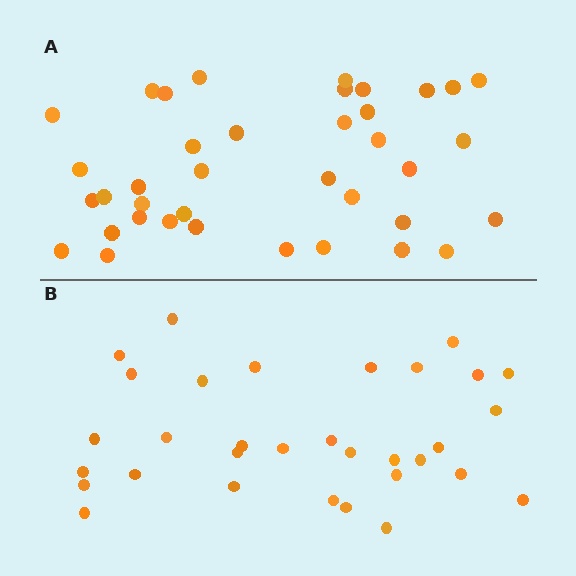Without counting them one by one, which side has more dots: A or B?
Region A (the top region) has more dots.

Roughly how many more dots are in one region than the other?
Region A has about 6 more dots than region B.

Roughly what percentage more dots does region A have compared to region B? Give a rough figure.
About 20% more.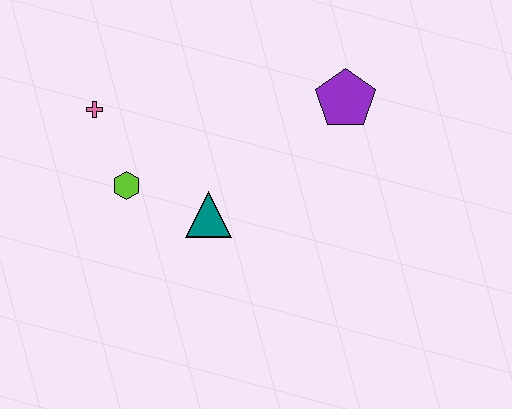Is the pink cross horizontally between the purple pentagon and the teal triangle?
No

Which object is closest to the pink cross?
The lime hexagon is closest to the pink cross.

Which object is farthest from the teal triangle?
The purple pentagon is farthest from the teal triangle.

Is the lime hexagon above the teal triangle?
Yes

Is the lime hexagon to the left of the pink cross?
No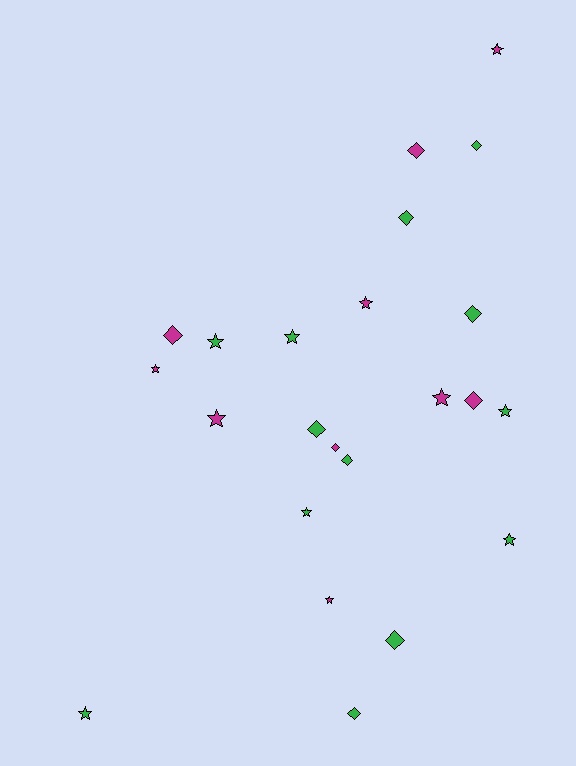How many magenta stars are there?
There are 6 magenta stars.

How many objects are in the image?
There are 23 objects.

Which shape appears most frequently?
Star, with 12 objects.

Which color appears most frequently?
Green, with 13 objects.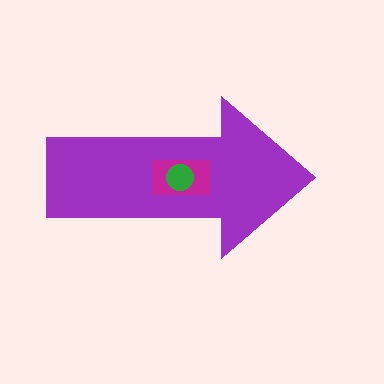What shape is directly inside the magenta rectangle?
The green circle.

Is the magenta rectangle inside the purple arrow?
Yes.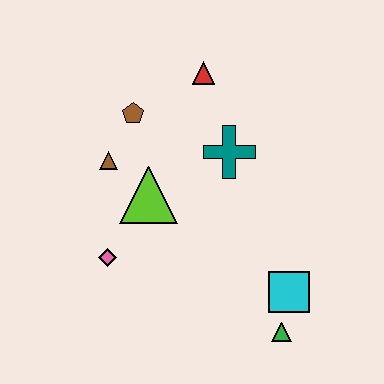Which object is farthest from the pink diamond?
The red triangle is farthest from the pink diamond.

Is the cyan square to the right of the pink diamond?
Yes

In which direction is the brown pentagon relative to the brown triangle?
The brown pentagon is above the brown triangle.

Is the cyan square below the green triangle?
No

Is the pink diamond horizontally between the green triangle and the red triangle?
No